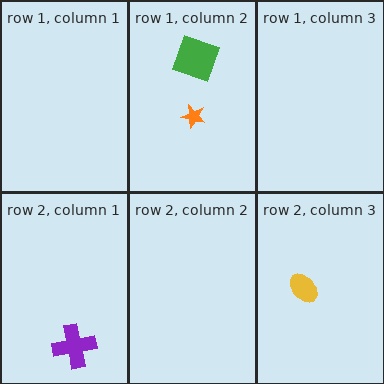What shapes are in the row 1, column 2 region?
The green square, the orange star.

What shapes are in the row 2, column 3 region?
The yellow ellipse.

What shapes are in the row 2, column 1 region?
The purple cross.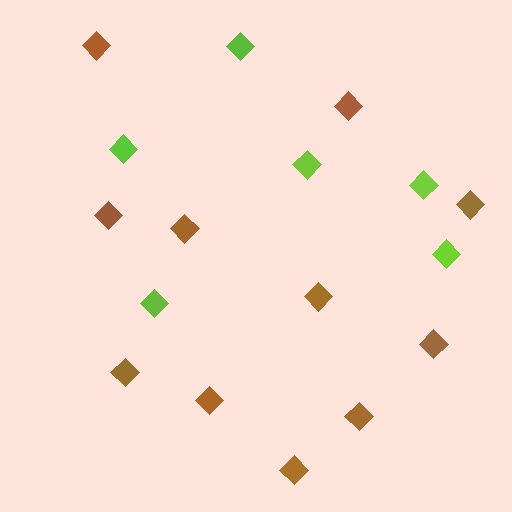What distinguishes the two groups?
There are 2 groups: one group of lime diamonds (6) and one group of brown diamonds (11).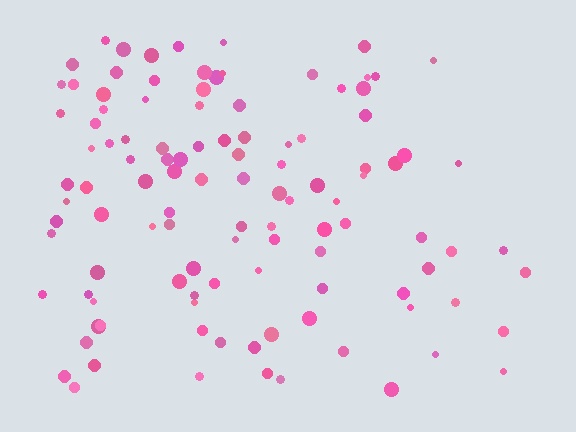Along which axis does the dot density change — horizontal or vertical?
Horizontal.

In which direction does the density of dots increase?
From right to left, with the left side densest.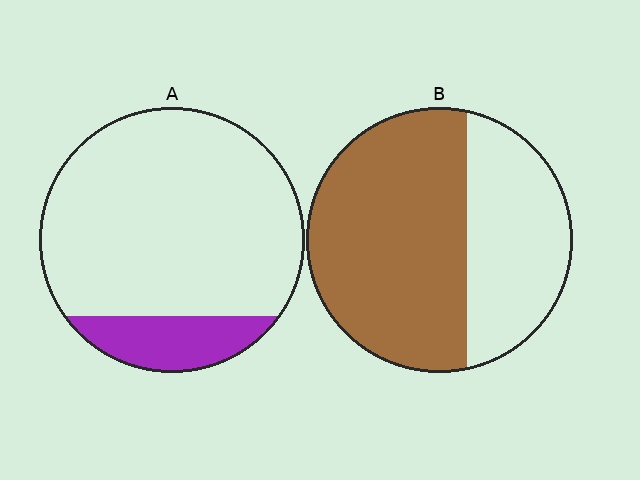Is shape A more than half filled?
No.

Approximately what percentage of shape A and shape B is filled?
A is approximately 15% and B is approximately 65%.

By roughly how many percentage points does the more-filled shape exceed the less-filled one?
By roughly 45 percentage points (B over A).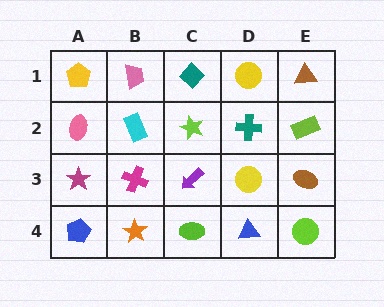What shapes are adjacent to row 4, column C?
A purple arrow (row 3, column C), an orange star (row 4, column B), a blue triangle (row 4, column D).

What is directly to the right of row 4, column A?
An orange star.